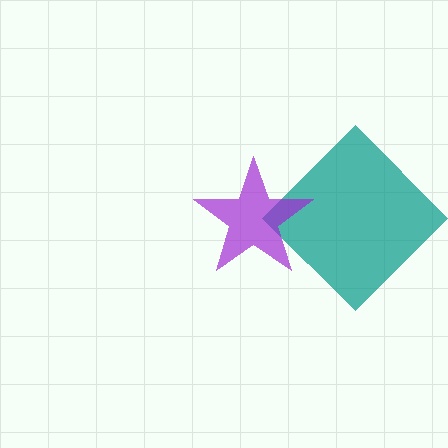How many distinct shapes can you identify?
There are 2 distinct shapes: a teal diamond, a purple star.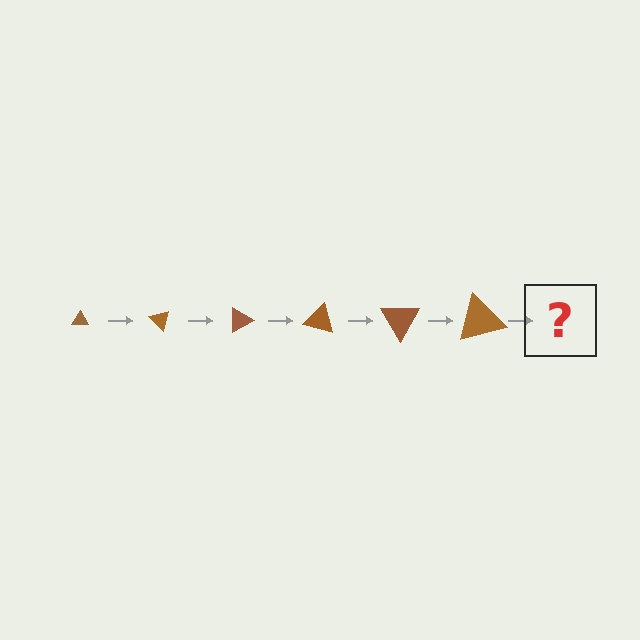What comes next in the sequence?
The next element should be a triangle, larger than the previous one and rotated 270 degrees from the start.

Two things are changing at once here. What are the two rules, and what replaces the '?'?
The two rules are that the triangle grows larger each step and it rotates 45 degrees each step. The '?' should be a triangle, larger than the previous one and rotated 270 degrees from the start.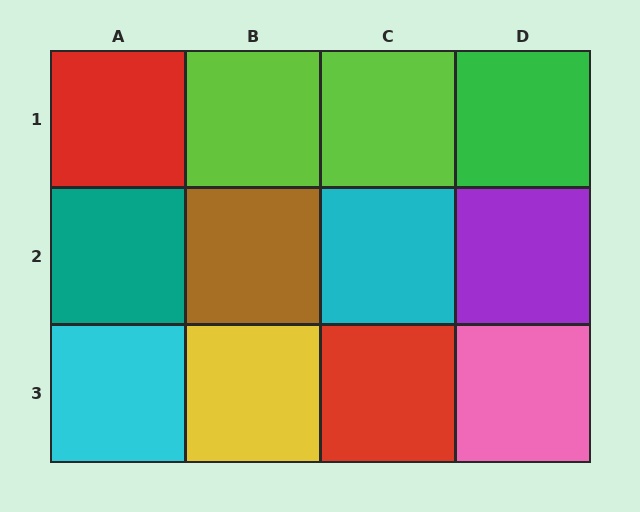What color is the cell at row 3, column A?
Cyan.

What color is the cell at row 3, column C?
Red.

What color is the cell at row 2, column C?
Cyan.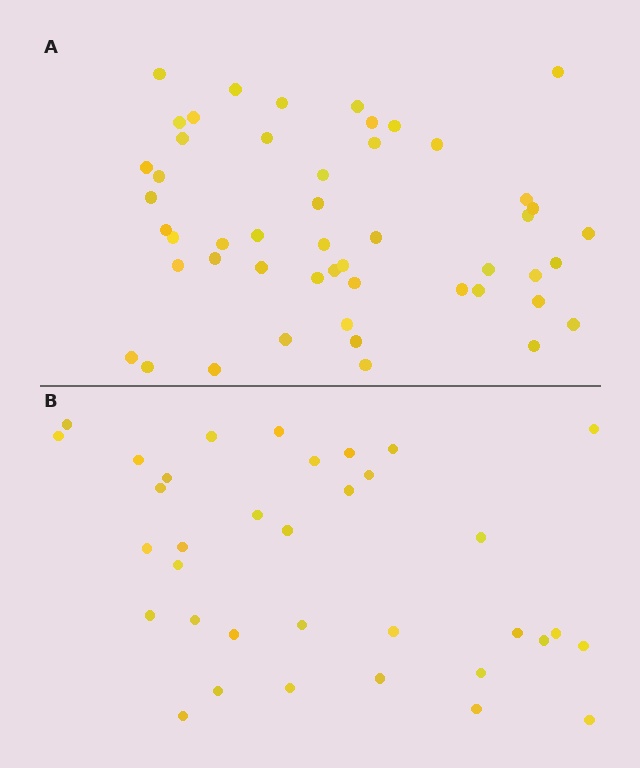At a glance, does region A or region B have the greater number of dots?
Region A (the top region) has more dots.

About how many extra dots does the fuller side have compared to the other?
Region A has approximately 15 more dots than region B.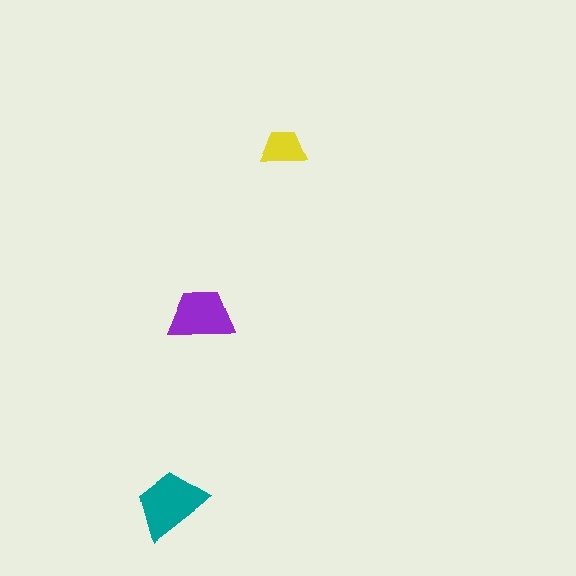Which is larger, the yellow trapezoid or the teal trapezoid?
The teal one.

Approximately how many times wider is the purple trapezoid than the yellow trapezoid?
About 1.5 times wider.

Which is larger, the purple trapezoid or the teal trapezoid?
The teal one.